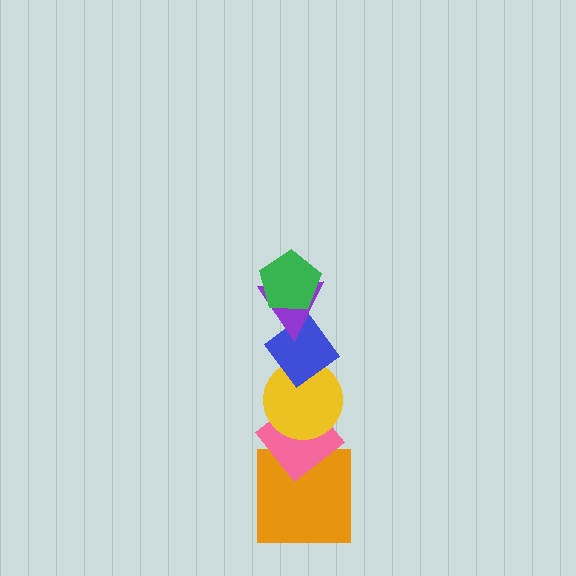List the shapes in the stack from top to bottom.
From top to bottom: the green pentagon, the purple triangle, the blue diamond, the yellow circle, the pink diamond, the orange square.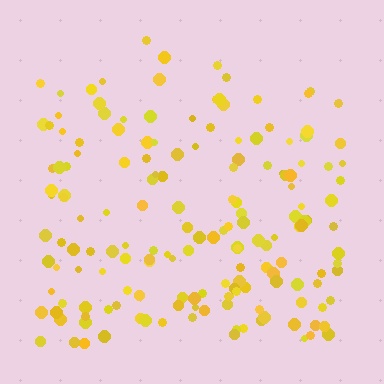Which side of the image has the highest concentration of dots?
The bottom.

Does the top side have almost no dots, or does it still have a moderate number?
Still a moderate number, just noticeably fewer than the bottom.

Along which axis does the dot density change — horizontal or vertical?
Vertical.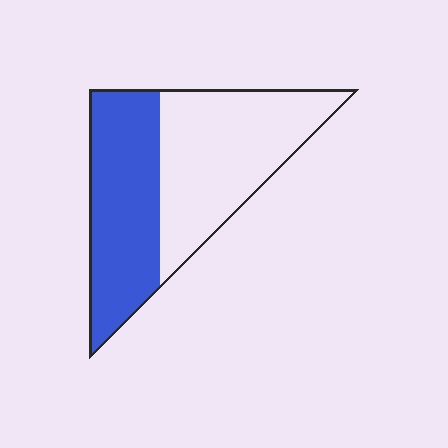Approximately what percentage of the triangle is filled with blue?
Approximately 45%.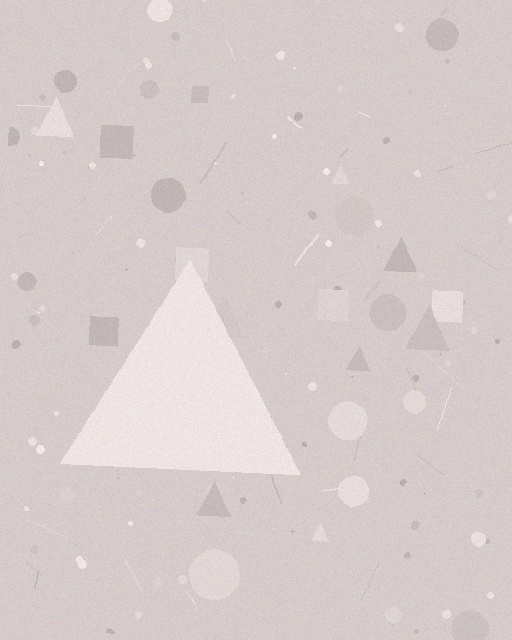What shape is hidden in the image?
A triangle is hidden in the image.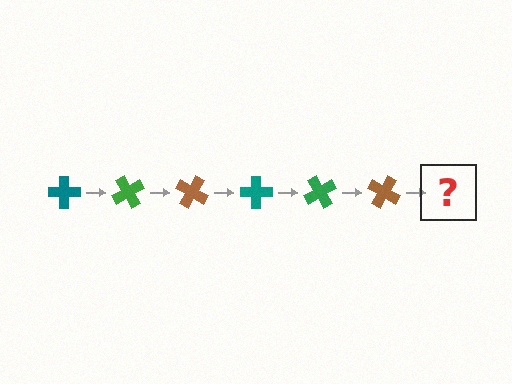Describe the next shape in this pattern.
It should be a teal cross, rotated 360 degrees from the start.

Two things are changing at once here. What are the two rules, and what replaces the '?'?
The two rules are that it rotates 60 degrees each step and the color cycles through teal, green, and brown. The '?' should be a teal cross, rotated 360 degrees from the start.